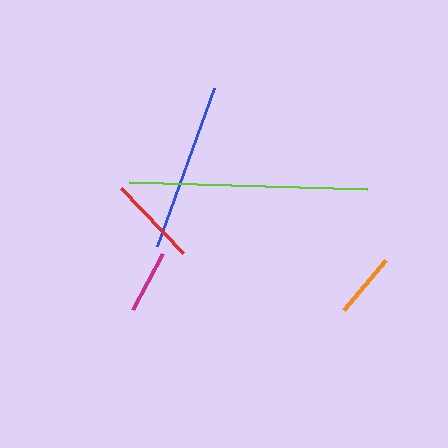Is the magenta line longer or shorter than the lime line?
The lime line is longer than the magenta line.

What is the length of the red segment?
The red segment is approximately 90 pixels long.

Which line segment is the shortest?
The magenta line is the shortest at approximately 64 pixels.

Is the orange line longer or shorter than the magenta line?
The orange line is longer than the magenta line.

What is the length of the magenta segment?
The magenta segment is approximately 64 pixels long.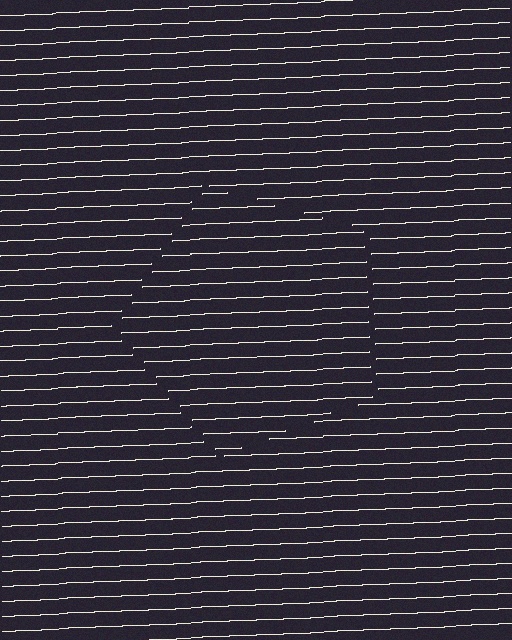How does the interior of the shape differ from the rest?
The interior of the shape contains the same grating, shifted by half a period — the contour is defined by the phase discontinuity where line-ends from the inner and outer gratings abut.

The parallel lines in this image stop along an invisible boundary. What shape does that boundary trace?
An illusory pentagon. The interior of the shape contains the same grating, shifted by half a period — the contour is defined by the phase discontinuity where line-ends from the inner and outer gratings abut.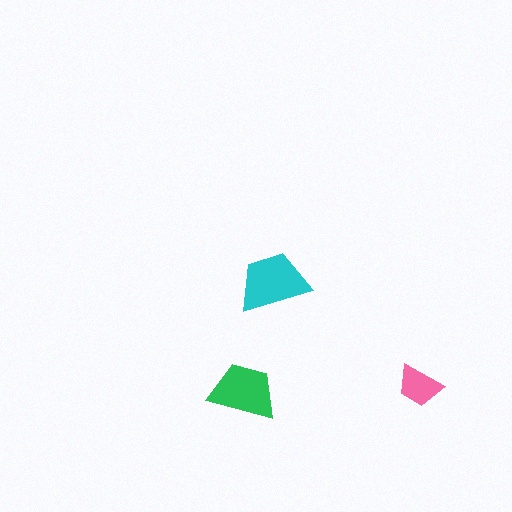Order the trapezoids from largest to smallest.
the cyan one, the green one, the pink one.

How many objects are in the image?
There are 3 objects in the image.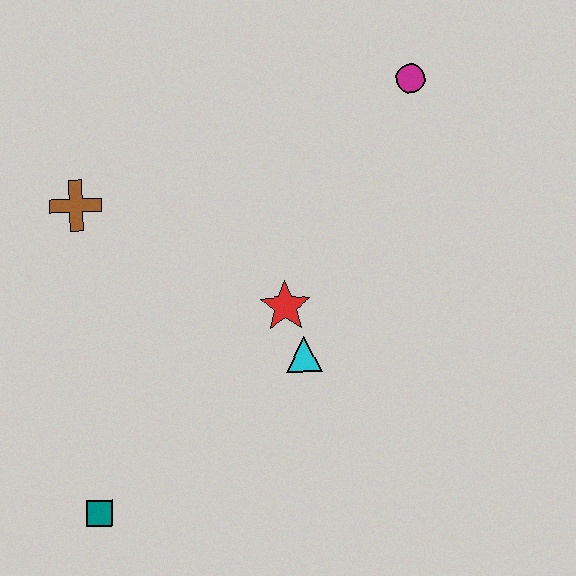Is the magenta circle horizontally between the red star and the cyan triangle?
No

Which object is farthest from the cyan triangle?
The magenta circle is farthest from the cyan triangle.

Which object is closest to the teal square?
The cyan triangle is closest to the teal square.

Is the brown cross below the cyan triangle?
No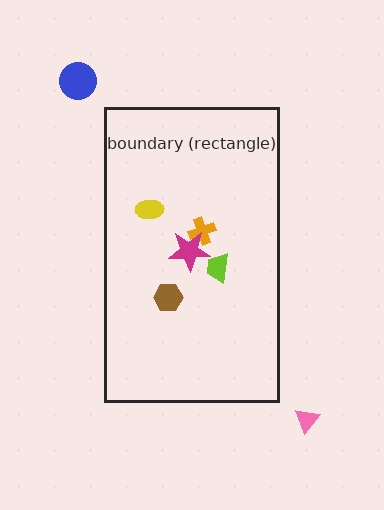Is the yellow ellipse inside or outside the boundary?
Inside.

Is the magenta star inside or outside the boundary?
Inside.